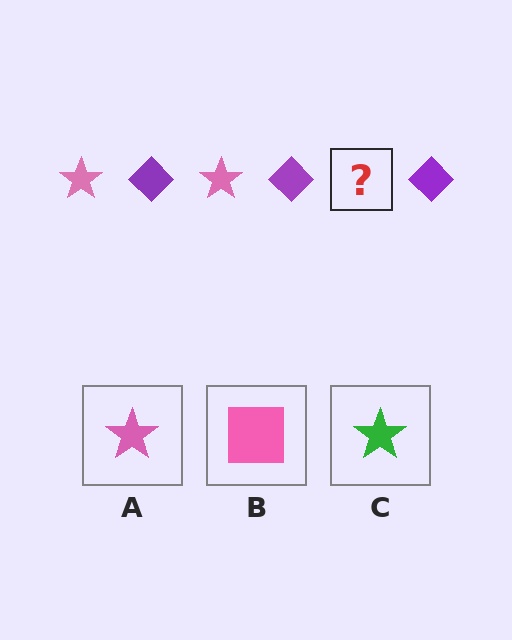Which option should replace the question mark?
Option A.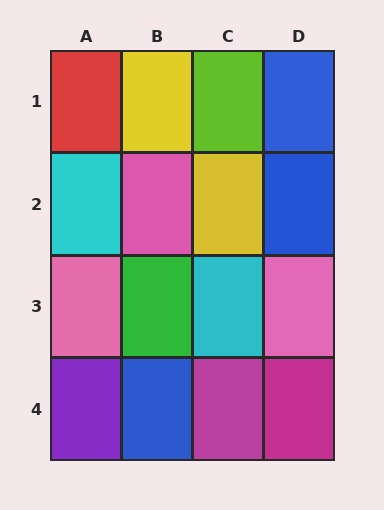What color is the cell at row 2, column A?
Cyan.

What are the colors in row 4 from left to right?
Purple, blue, magenta, magenta.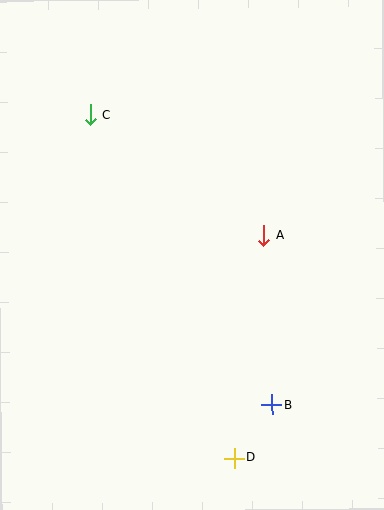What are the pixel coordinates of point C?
Point C is at (90, 115).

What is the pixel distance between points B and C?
The distance between B and C is 343 pixels.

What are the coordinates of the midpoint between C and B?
The midpoint between C and B is at (181, 260).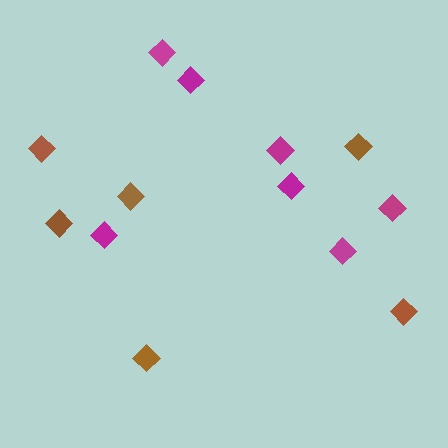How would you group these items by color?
There are 2 groups: one group of magenta diamonds (7) and one group of brown diamonds (6).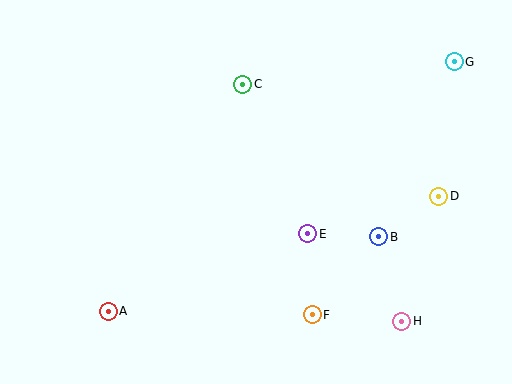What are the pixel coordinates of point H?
Point H is at (402, 321).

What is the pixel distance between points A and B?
The distance between A and B is 280 pixels.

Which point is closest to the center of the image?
Point E at (308, 234) is closest to the center.